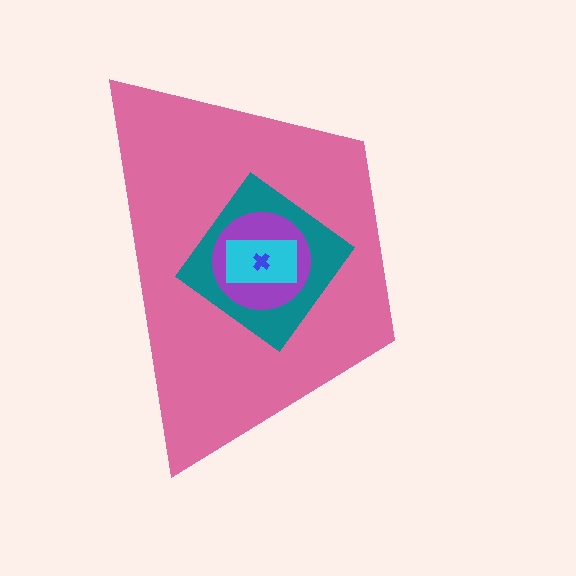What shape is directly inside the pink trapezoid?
The teal diamond.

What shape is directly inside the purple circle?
The cyan rectangle.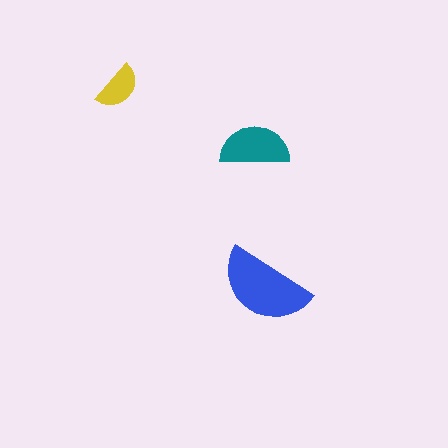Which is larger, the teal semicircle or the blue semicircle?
The blue one.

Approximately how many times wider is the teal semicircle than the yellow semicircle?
About 1.5 times wider.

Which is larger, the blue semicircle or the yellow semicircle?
The blue one.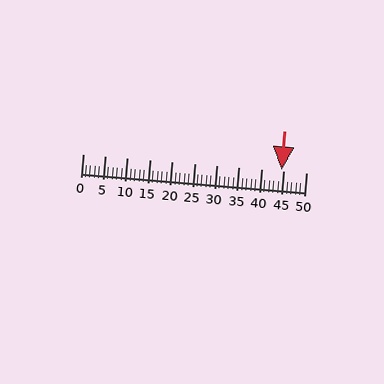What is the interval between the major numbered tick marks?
The major tick marks are spaced 5 units apart.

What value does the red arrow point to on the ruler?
The red arrow points to approximately 44.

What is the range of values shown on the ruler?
The ruler shows values from 0 to 50.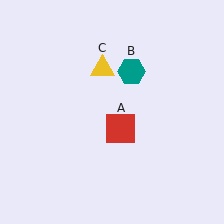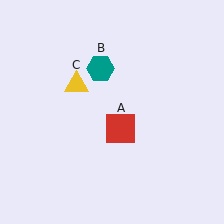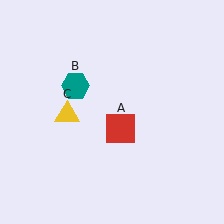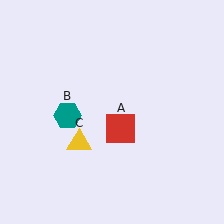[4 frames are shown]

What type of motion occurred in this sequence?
The teal hexagon (object B), yellow triangle (object C) rotated counterclockwise around the center of the scene.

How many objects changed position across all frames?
2 objects changed position: teal hexagon (object B), yellow triangle (object C).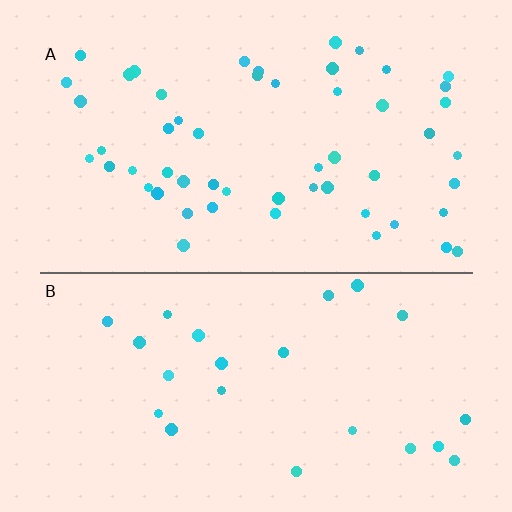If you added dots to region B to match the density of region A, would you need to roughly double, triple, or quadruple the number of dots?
Approximately double.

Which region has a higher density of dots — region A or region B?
A (the top).